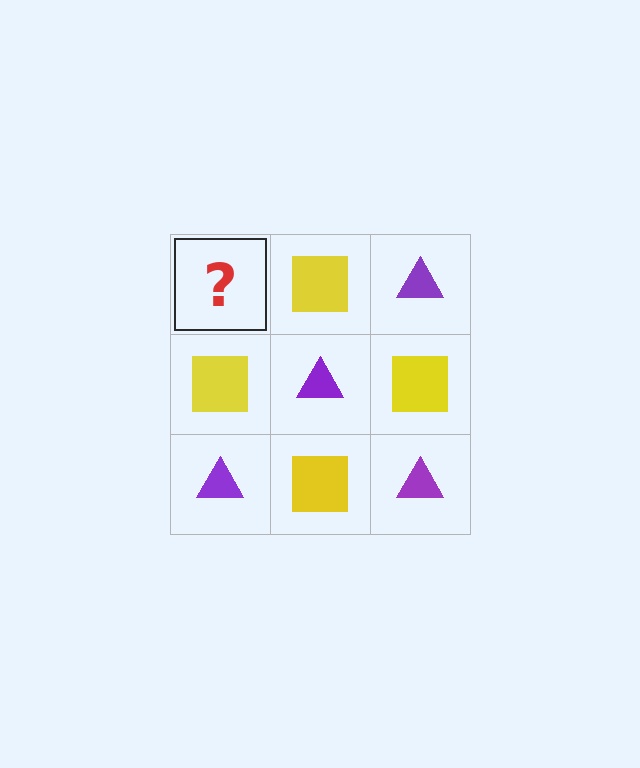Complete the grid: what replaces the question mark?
The question mark should be replaced with a purple triangle.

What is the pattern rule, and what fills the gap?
The rule is that it alternates purple triangle and yellow square in a checkerboard pattern. The gap should be filled with a purple triangle.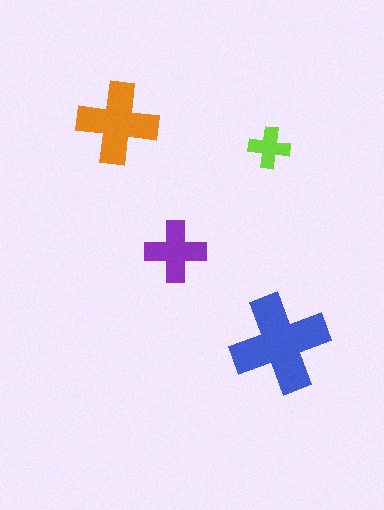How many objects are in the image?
There are 4 objects in the image.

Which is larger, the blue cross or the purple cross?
The blue one.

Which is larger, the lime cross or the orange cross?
The orange one.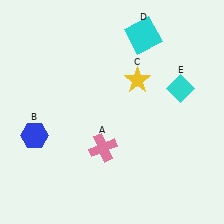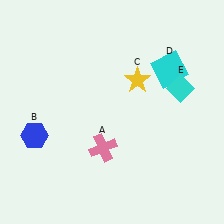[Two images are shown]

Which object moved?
The cyan square (D) moved down.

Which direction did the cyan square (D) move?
The cyan square (D) moved down.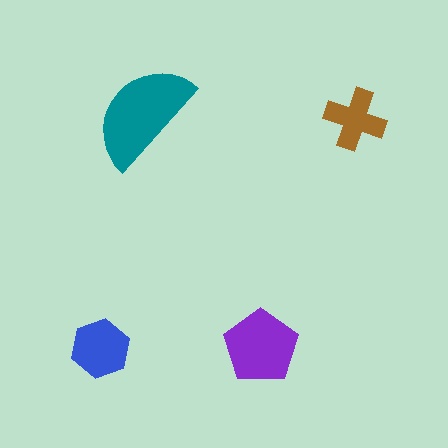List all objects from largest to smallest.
The teal semicircle, the purple pentagon, the blue hexagon, the brown cross.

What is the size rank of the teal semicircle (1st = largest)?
1st.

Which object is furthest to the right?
The brown cross is rightmost.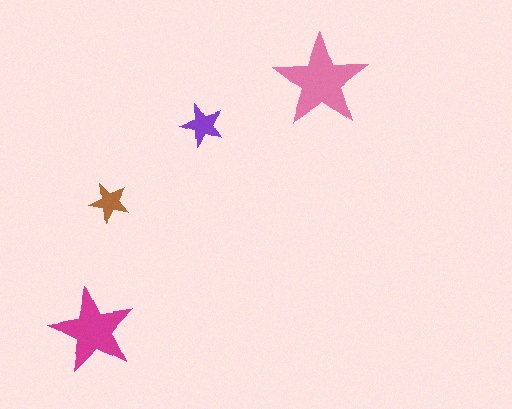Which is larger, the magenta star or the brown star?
The magenta one.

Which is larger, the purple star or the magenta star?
The magenta one.